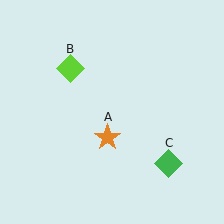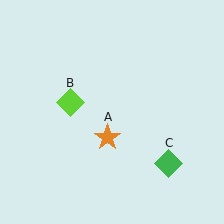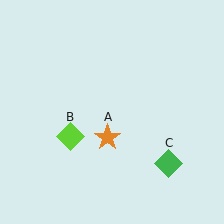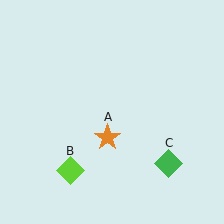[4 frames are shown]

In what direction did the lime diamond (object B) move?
The lime diamond (object B) moved down.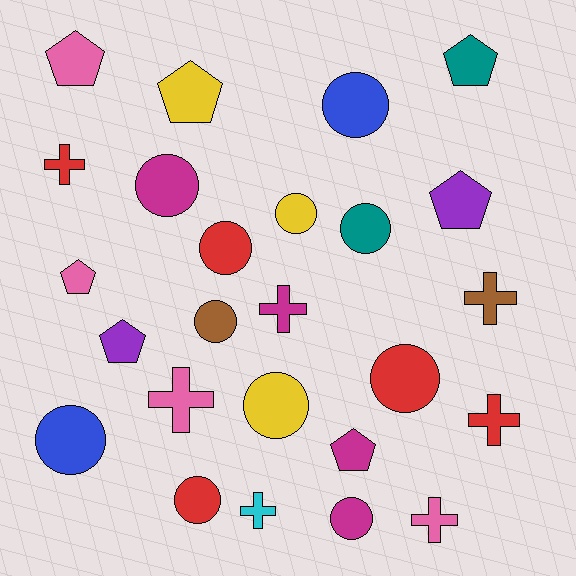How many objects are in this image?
There are 25 objects.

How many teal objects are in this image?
There are 2 teal objects.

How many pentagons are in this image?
There are 7 pentagons.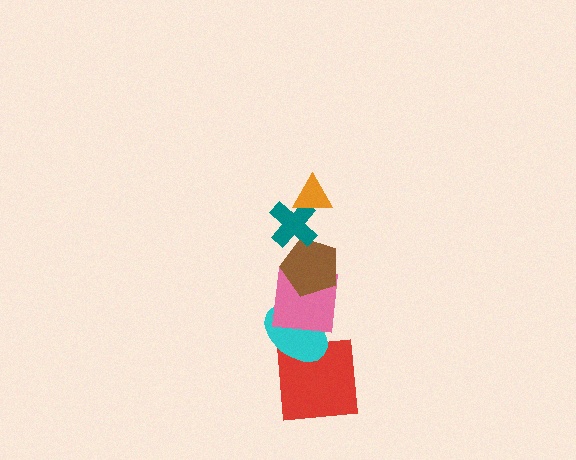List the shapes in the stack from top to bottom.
From top to bottom: the orange triangle, the teal cross, the brown pentagon, the pink square, the cyan ellipse, the red square.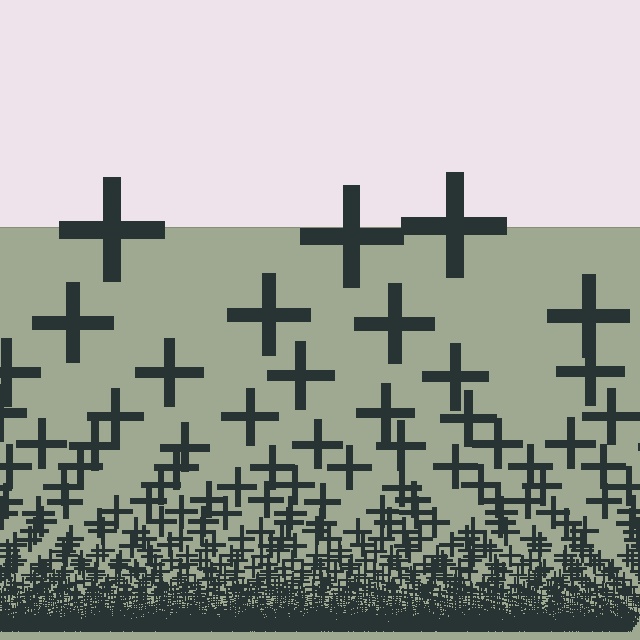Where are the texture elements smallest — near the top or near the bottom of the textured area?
Near the bottom.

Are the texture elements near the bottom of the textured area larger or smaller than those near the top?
Smaller. The gradient is inverted — elements near the bottom are smaller and denser.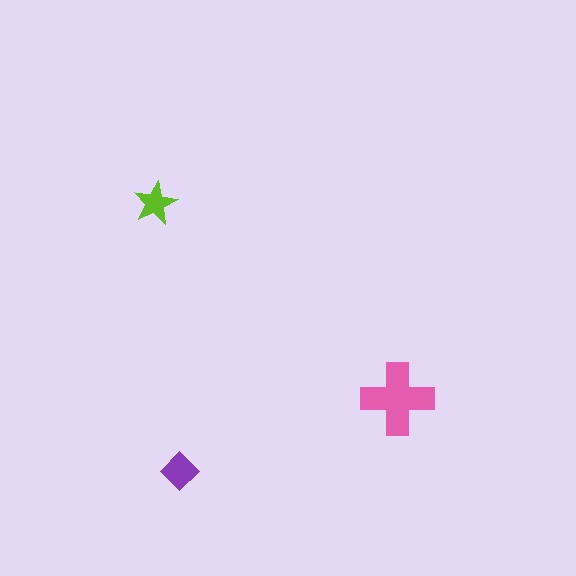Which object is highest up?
The lime star is topmost.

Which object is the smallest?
The lime star.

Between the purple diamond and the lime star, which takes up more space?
The purple diamond.